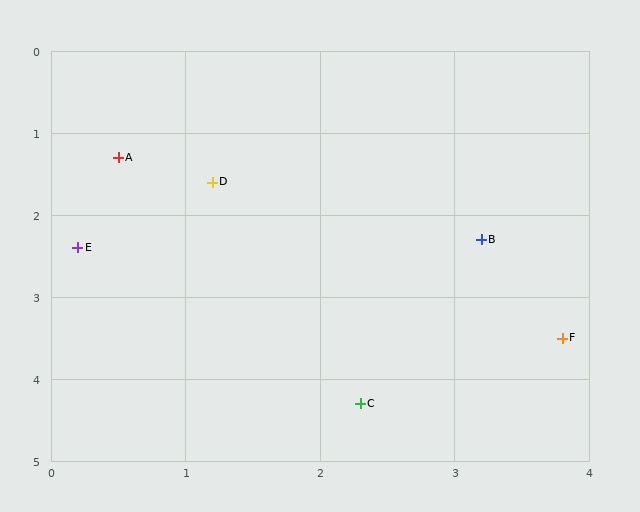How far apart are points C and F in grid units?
Points C and F are about 1.7 grid units apart.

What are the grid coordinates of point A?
Point A is at approximately (0.5, 1.3).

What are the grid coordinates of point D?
Point D is at approximately (1.2, 1.6).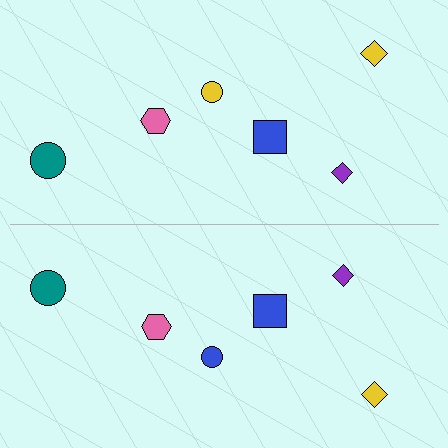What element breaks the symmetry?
The blue circle on the bottom side breaks the symmetry — its mirror counterpart is yellow.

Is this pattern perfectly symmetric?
No, the pattern is not perfectly symmetric. The blue circle on the bottom side breaks the symmetry — its mirror counterpart is yellow.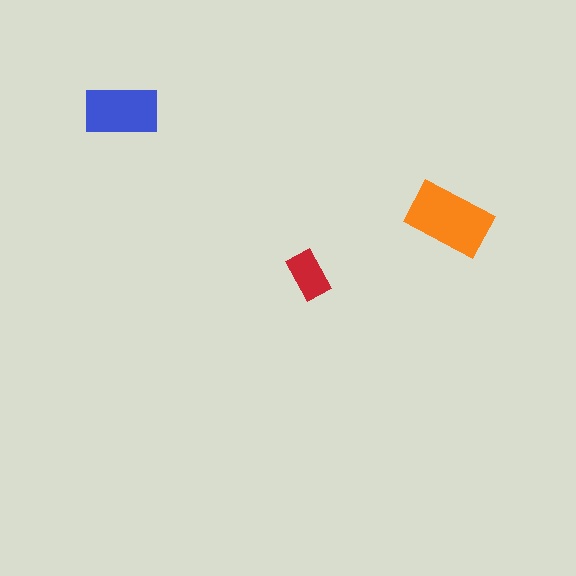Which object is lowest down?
The red rectangle is bottommost.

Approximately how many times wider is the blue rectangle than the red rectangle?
About 1.5 times wider.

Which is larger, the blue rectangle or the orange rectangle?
The orange one.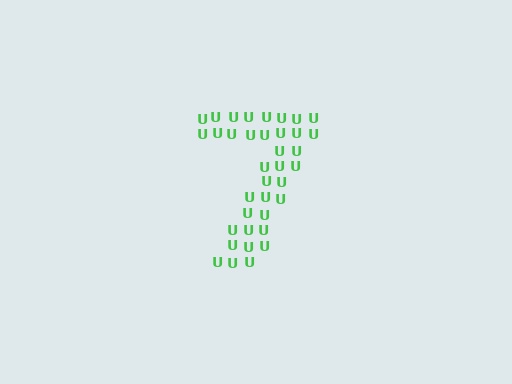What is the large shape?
The large shape is the digit 7.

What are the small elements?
The small elements are letter U's.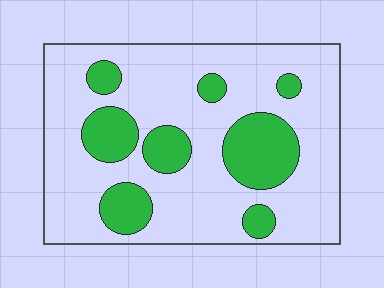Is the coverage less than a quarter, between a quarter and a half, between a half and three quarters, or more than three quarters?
Less than a quarter.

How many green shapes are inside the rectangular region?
8.